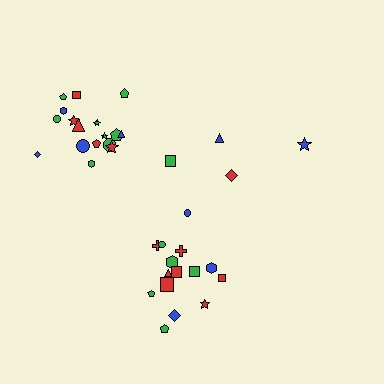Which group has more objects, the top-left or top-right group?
The top-left group.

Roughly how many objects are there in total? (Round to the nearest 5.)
Roughly 35 objects in total.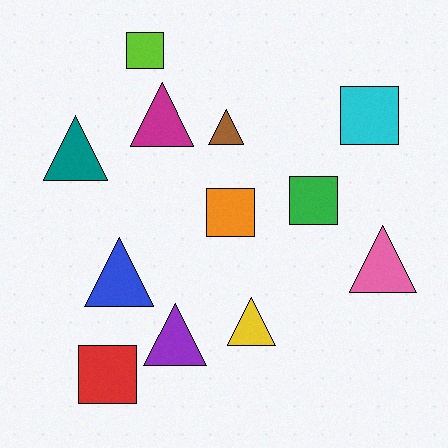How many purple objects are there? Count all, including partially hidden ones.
There is 1 purple object.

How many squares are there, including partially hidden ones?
There are 5 squares.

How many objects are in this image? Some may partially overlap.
There are 12 objects.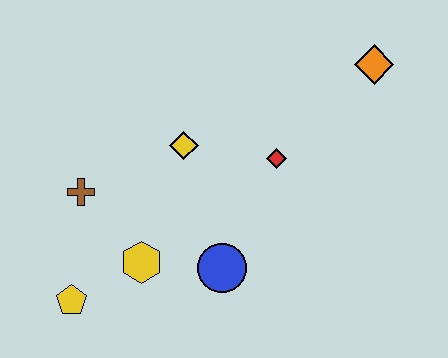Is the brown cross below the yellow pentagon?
No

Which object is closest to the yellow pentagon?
The yellow hexagon is closest to the yellow pentagon.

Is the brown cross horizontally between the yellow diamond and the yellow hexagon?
No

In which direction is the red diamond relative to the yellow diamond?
The red diamond is to the right of the yellow diamond.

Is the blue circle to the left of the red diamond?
Yes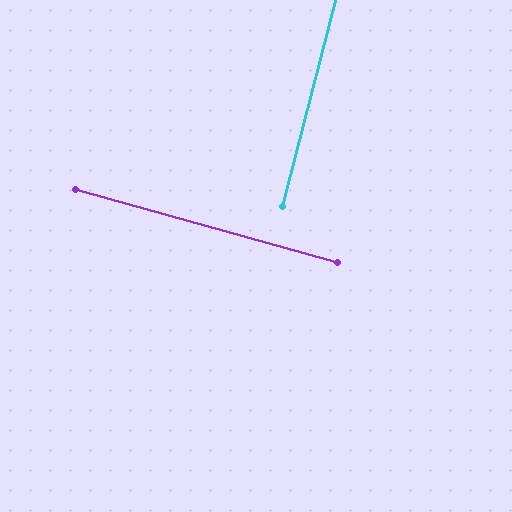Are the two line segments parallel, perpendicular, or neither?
Perpendicular — they meet at approximately 89°.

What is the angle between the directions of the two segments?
Approximately 89 degrees.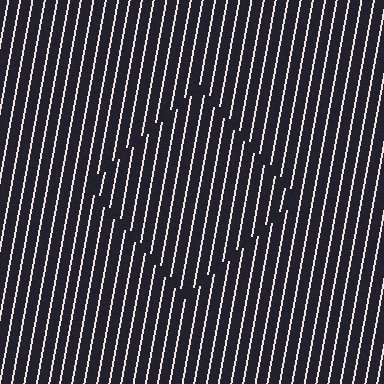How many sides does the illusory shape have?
4 sides — the line-ends trace a square.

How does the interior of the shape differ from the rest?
The interior of the shape contains the same grating, shifted by half a period — the contour is defined by the phase discontinuity where line-ends from the inner and outer gratings abut.